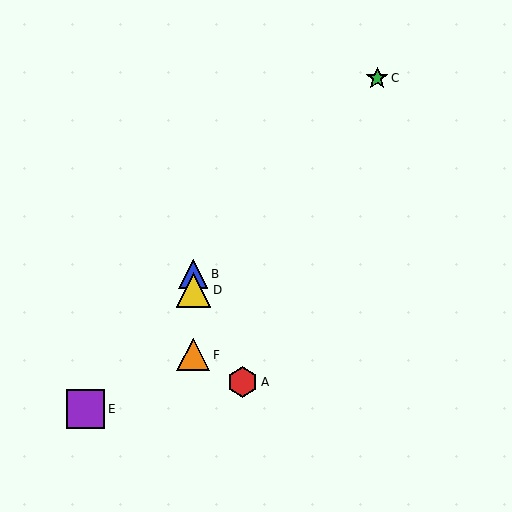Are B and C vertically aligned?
No, B is at x≈193 and C is at x≈377.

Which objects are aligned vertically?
Objects B, D, F are aligned vertically.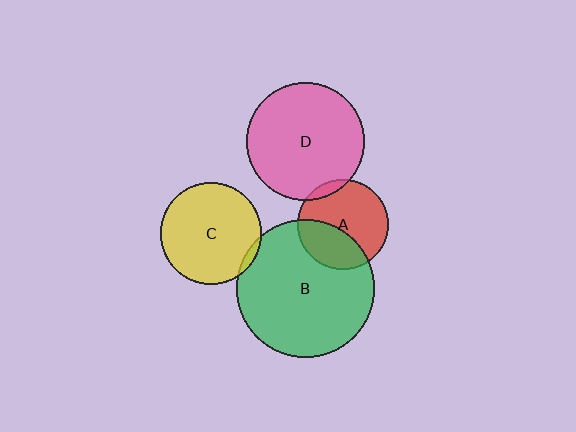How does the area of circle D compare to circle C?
Approximately 1.4 times.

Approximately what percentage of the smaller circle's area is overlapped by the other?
Approximately 5%.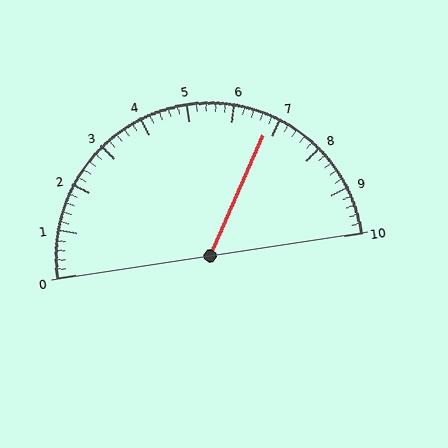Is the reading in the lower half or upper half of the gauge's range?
The reading is in the upper half of the range (0 to 10).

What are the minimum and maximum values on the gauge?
The gauge ranges from 0 to 10.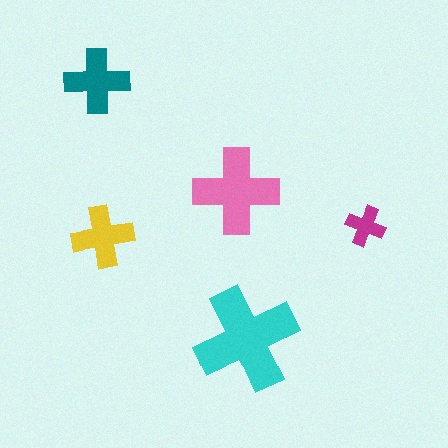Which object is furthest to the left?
The teal cross is leftmost.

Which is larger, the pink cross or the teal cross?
The pink one.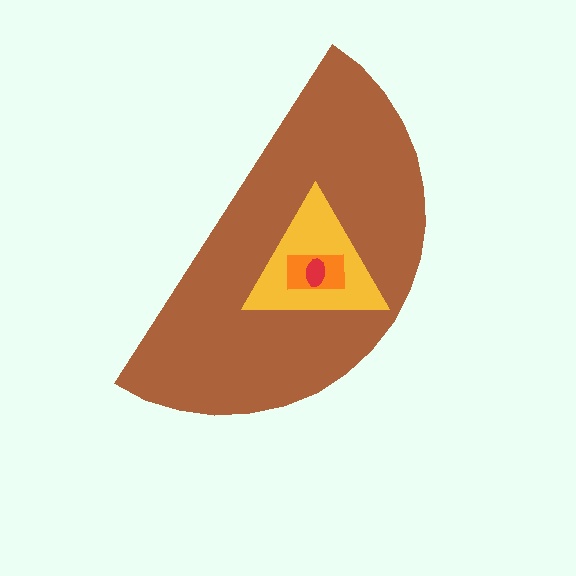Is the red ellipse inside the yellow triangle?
Yes.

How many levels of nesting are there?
4.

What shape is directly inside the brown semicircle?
The yellow triangle.